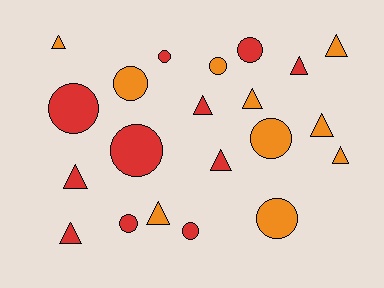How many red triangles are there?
There are 5 red triangles.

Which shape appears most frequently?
Triangle, with 11 objects.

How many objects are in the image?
There are 21 objects.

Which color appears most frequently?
Red, with 11 objects.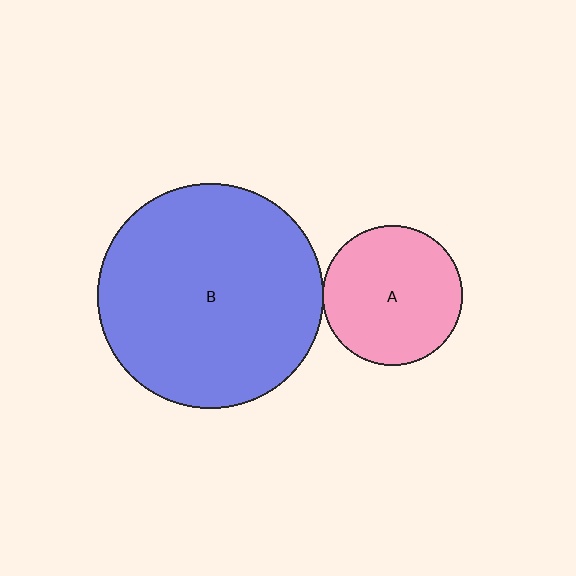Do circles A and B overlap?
Yes.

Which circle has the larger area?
Circle B (blue).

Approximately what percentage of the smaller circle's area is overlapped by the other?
Approximately 5%.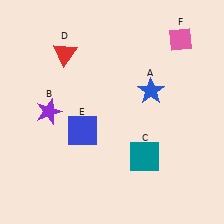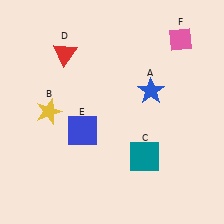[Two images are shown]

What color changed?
The star (B) changed from purple in Image 1 to yellow in Image 2.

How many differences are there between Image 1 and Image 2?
There is 1 difference between the two images.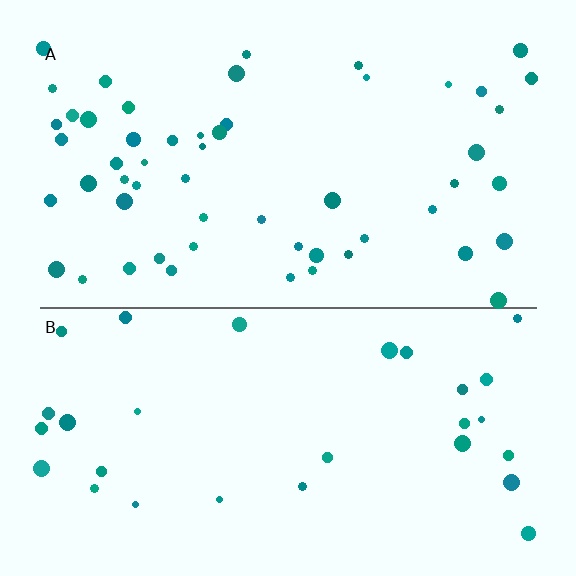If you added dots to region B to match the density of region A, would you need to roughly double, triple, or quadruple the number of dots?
Approximately double.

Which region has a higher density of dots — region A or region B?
A (the top).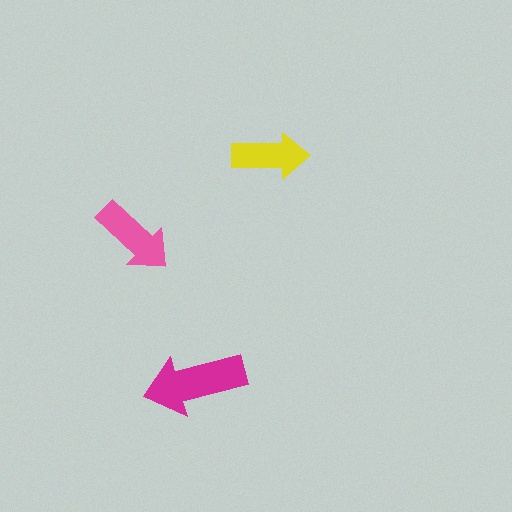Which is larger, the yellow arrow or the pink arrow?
The pink one.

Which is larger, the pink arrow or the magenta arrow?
The magenta one.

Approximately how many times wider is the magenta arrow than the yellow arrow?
About 1.5 times wider.